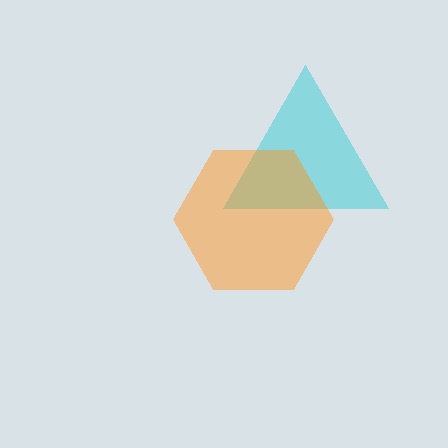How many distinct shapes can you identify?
There are 2 distinct shapes: a cyan triangle, an orange hexagon.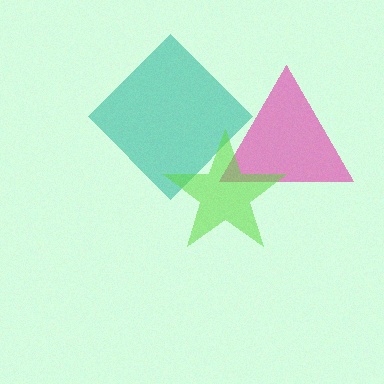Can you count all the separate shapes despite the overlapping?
Yes, there are 3 separate shapes.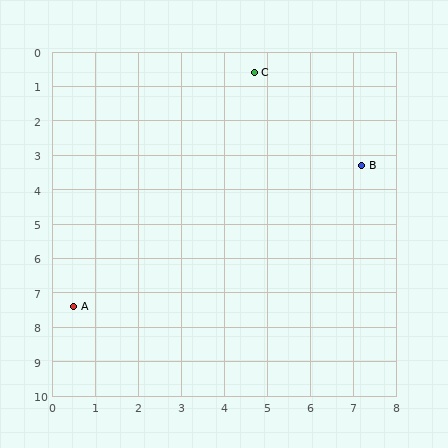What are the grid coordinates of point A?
Point A is at approximately (0.5, 7.4).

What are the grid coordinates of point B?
Point B is at approximately (7.2, 3.3).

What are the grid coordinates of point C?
Point C is at approximately (4.7, 0.6).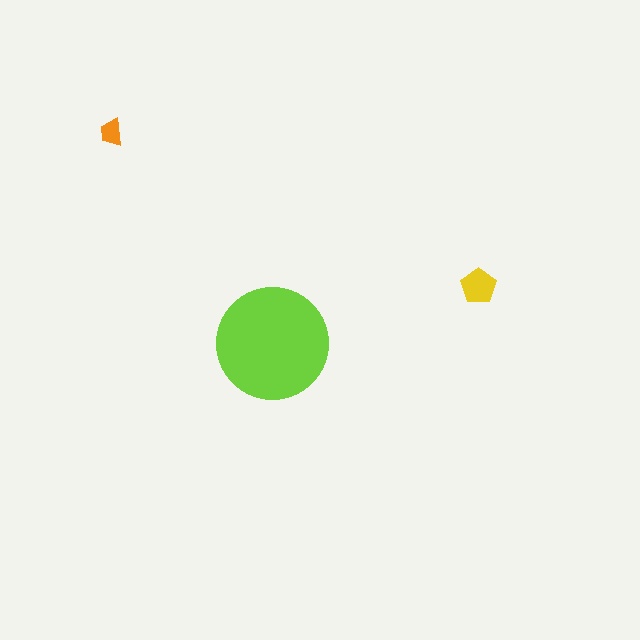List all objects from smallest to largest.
The orange trapezoid, the yellow pentagon, the lime circle.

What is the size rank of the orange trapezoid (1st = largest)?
3rd.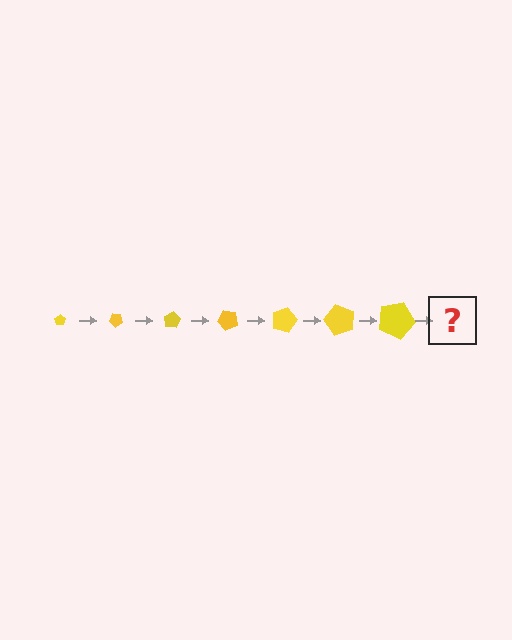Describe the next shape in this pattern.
It should be a pentagon, larger than the previous one and rotated 280 degrees from the start.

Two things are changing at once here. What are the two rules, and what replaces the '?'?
The two rules are that the pentagon grows larger each step and it rotates 40 degrees each step. The '?' should be a pentagon, larger than the previous one and rotated 280 degrees from the start.